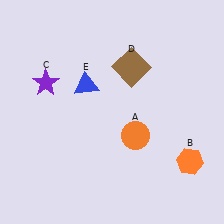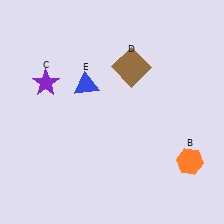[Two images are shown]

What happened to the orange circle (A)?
The orange circle (A) was removed in Image 2. It was in the bottom-right area of Image 1.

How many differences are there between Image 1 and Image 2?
There is 1 difference between the two images.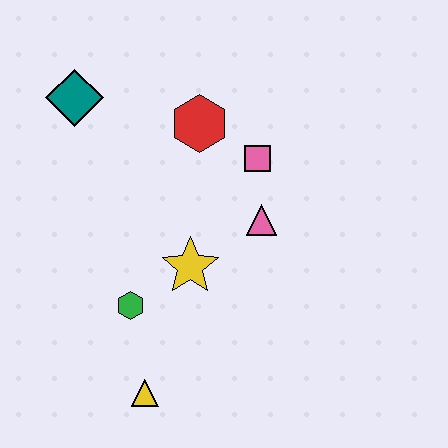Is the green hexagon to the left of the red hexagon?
Yes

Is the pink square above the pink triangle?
Yes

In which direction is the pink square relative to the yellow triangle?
The pink square is above the yellow triangle.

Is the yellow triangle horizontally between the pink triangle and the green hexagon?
Yes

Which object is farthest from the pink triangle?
The teal diamond is farthest from the pink triangle.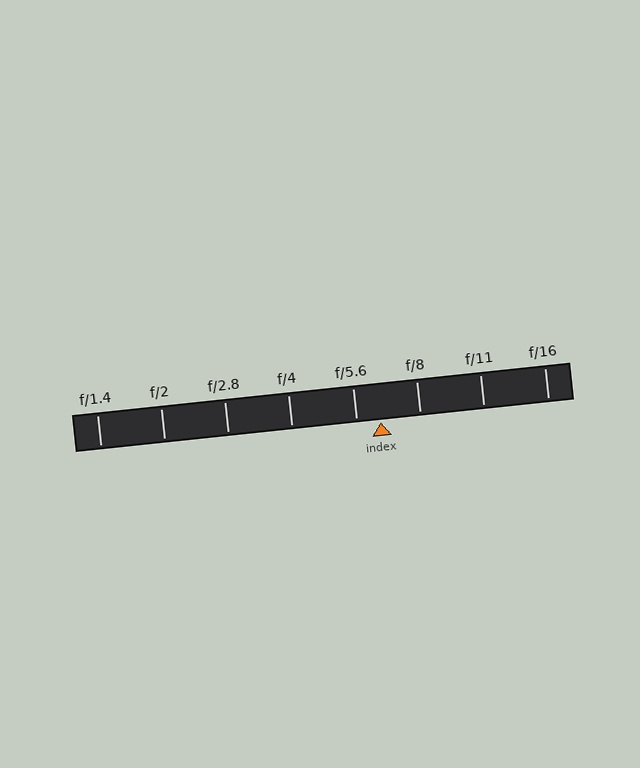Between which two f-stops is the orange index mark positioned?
The index mark is between f/5.6 and f/8.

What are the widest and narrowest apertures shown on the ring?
The widest aperture shown is f/1.4 and the narrowest is f/16.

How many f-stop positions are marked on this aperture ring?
There are 8 f-stop positions marked.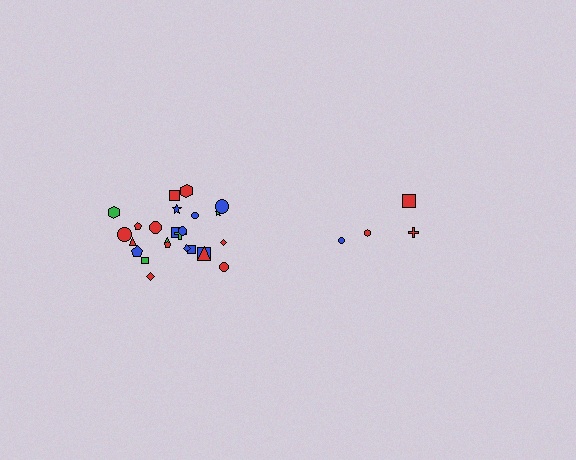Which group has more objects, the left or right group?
The left group.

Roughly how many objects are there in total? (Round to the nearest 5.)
Roughly 30 objects in total.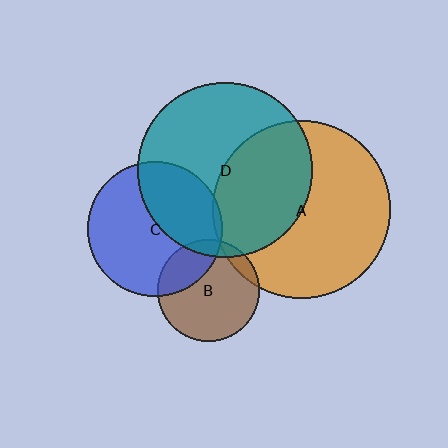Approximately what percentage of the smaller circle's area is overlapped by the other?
Approximately 5%.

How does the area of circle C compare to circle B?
Approximately 1.8 times.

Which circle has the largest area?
Circle A (orange).